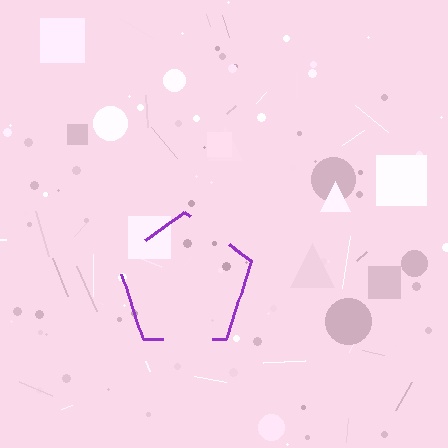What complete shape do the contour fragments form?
The contour fragments form a pentagon.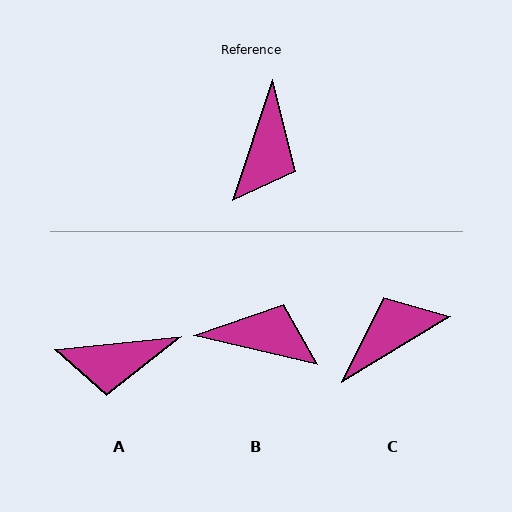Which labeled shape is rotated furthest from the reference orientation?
C, about 140 degrees away.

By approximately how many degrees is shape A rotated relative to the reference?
Approximately 65 degrees clockwise.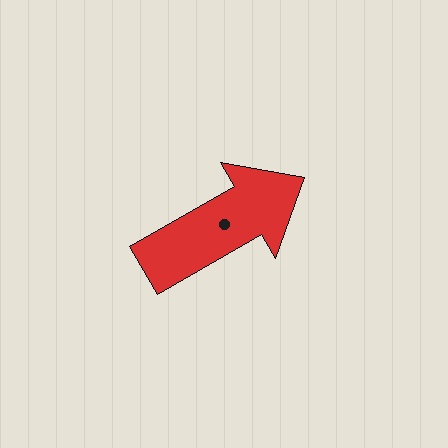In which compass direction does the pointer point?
Northeast.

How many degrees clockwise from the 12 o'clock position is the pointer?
Approximately 60 degrees.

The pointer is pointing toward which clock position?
Roughly 2 o'clock.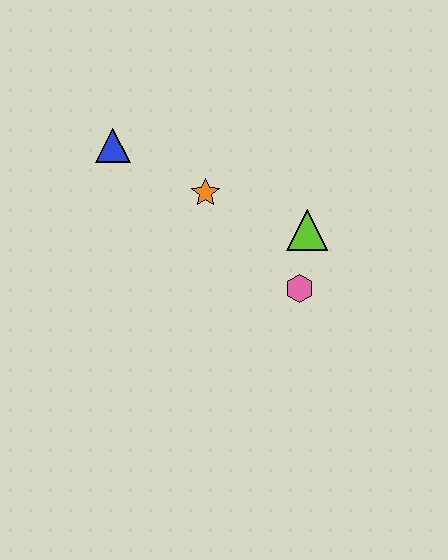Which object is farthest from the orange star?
The pink hexagon is farthest from the orange star.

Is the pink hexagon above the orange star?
No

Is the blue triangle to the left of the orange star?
Yes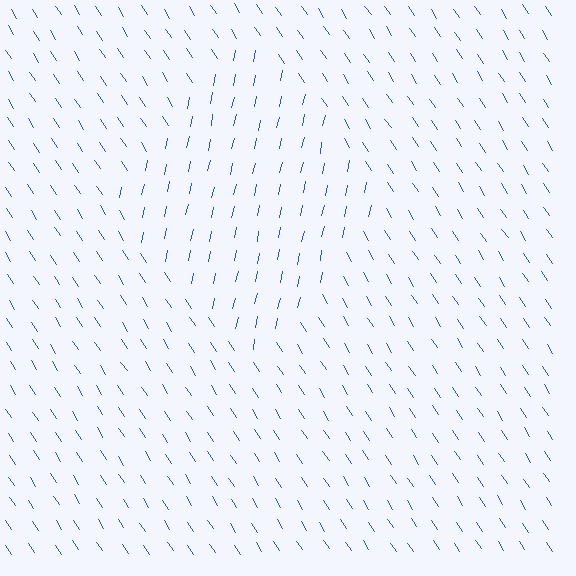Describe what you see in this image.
The image is filled with small blue line segments. A diamond region in the image has lines oriented differently from the surrounding lines, creating a visible texture boundary.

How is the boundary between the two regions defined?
The boundary is defined purely by a change in line orientation (approximately 45 degrees difference). All lines are the same color and thickness.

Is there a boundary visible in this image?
Yes, there is a texture boundary formed by a change in line orientation.